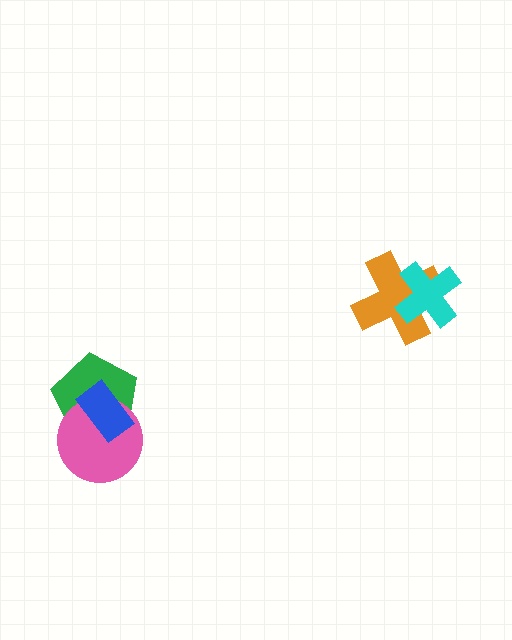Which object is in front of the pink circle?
The blue rectangle is in front of the pink circle.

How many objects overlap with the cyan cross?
1 object overlaps with the cyan cross.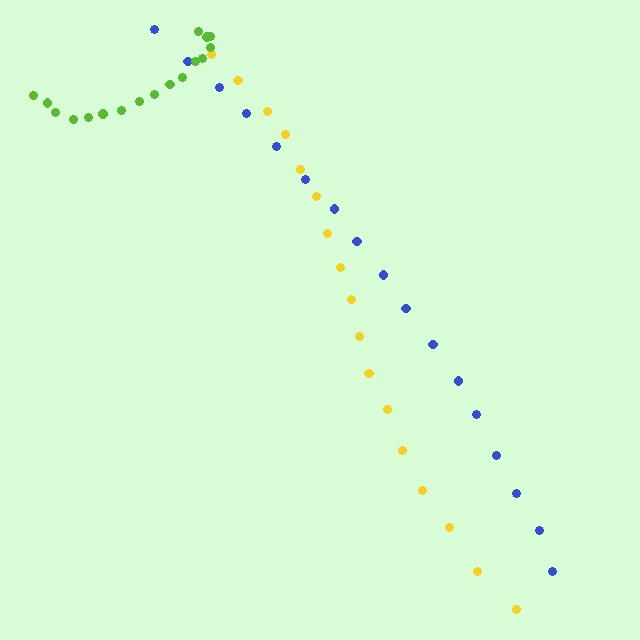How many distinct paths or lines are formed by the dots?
There are 3 distinct paths.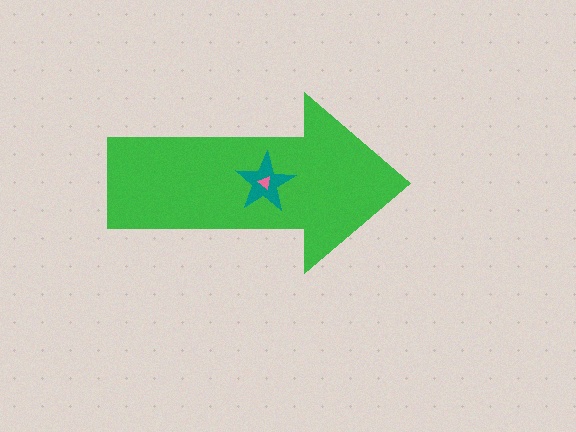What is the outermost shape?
The green arrow.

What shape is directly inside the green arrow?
The teal star.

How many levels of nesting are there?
3.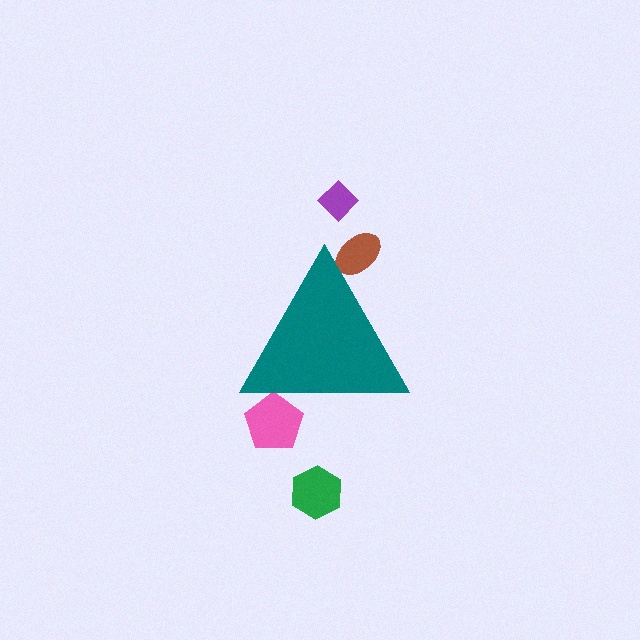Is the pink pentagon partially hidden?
Yes, the pink pentagon is partially hidden behind the teal triangle.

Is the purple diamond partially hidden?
No, the purple diamond is fully visible.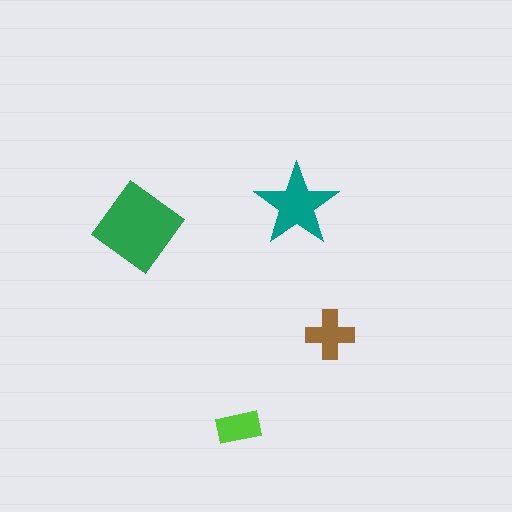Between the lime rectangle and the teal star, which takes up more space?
The teal star.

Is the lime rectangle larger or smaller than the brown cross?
Smaller.